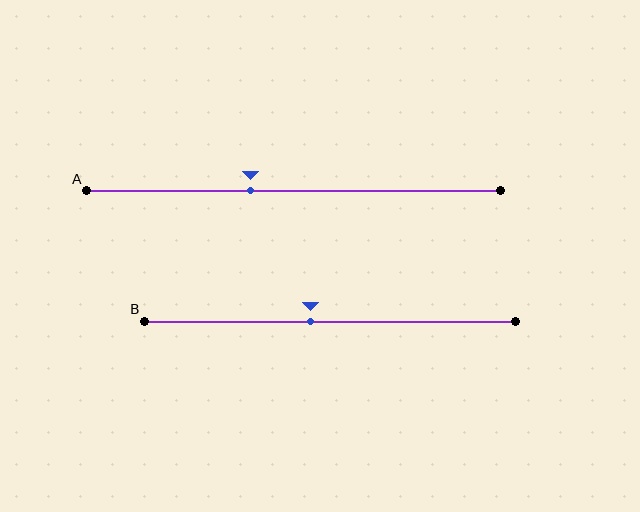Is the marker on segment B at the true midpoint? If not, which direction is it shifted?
No, the marker on segment B is shifted to the left by about 5% of the segment length.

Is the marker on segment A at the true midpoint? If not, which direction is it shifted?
No, the marker on segment A is shifted to the left by about 10% of the segment length.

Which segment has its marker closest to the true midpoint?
Segment B has its marker closest to the true midpoint.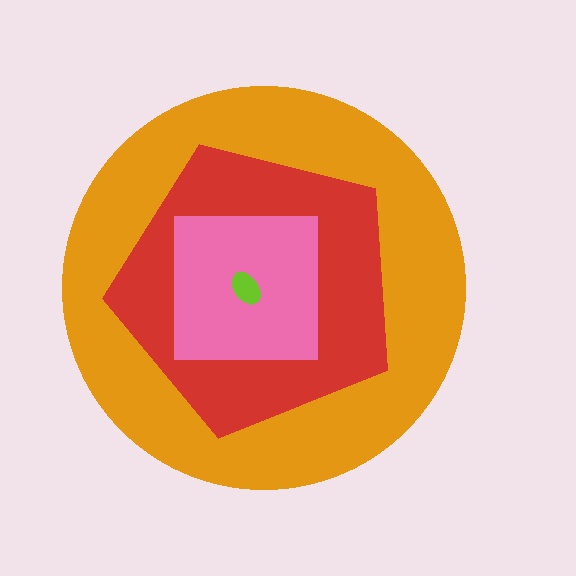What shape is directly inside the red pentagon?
The pink square.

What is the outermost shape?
The orange circle.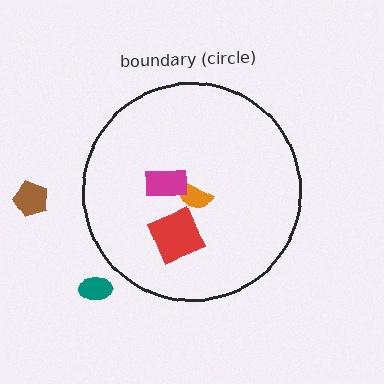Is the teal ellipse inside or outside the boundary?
Outside.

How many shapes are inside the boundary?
3 inside, 2 outside.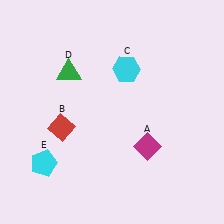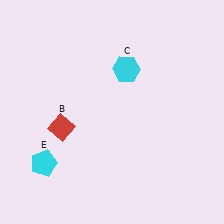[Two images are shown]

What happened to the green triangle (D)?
The green triangle (D) was removed in Image 2. It was in the top-left area of Image 1.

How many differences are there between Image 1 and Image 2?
There are 2 differences between the two images.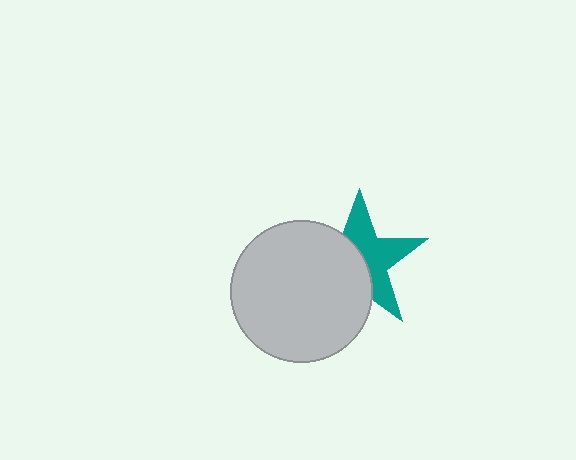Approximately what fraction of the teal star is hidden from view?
Roughly 50% of the teal star is hidden behind the light gray circle.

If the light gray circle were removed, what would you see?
You would see the complete teal star.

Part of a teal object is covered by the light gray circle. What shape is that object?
It is a star.